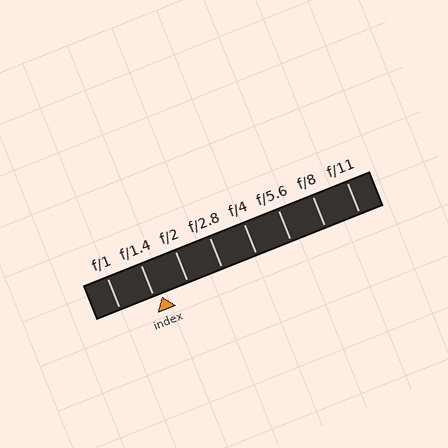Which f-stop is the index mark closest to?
The index mark is closest to f/1.4.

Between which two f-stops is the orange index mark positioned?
The index mark is between f/1.4 and f/2.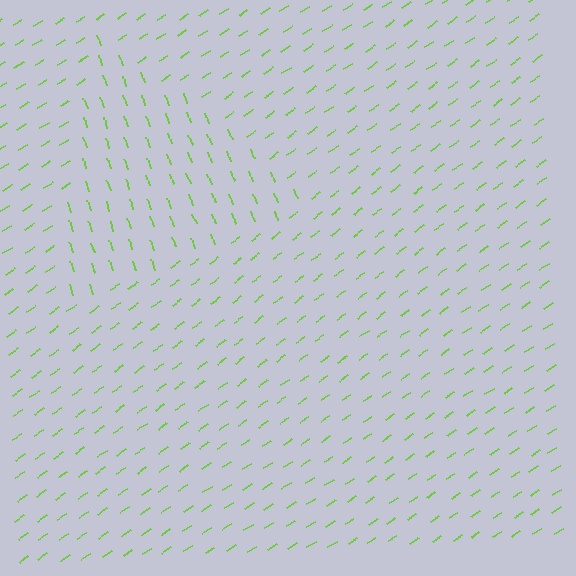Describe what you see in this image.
The image is filled with small lime line segments. A triangle region in the image has lines oriented differently from the surrounding lines, creating a visible texture boundary.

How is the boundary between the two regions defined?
The boundary is defined purely by a change in line orientation (approximately 75 degrees difference). All lines are the same color and thickness.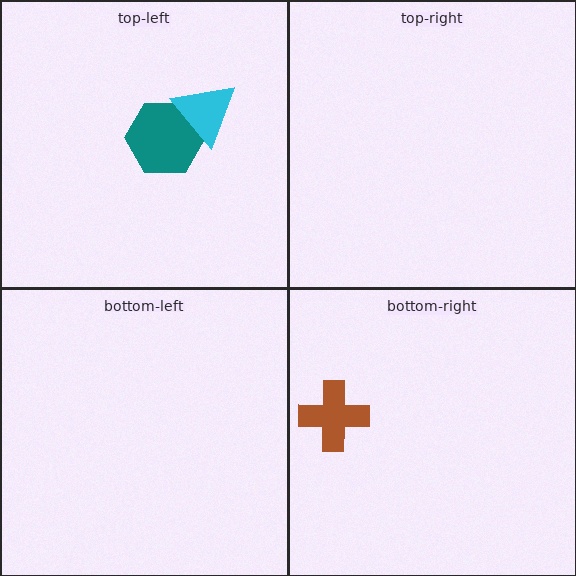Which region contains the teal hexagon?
The top-left region.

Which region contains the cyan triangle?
The top-left region.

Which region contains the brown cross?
The bottom-right region.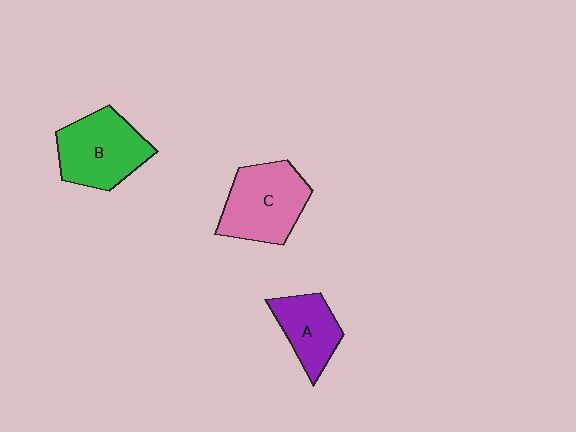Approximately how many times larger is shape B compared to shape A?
Approximately 1.5 times.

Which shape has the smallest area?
Shape A (purple).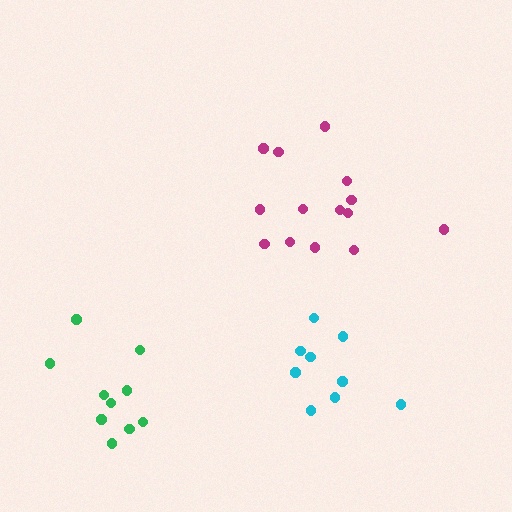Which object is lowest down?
The green cluster is bottommost.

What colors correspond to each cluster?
The clusters are colored: magenta, green, cyan.